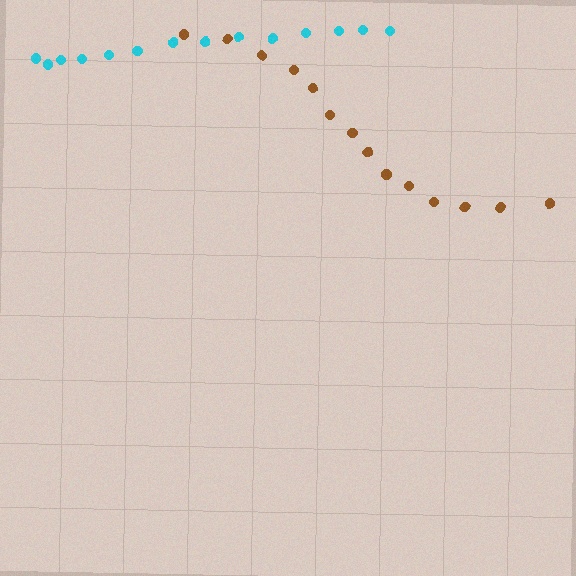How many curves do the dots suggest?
There are 2 distinct paths.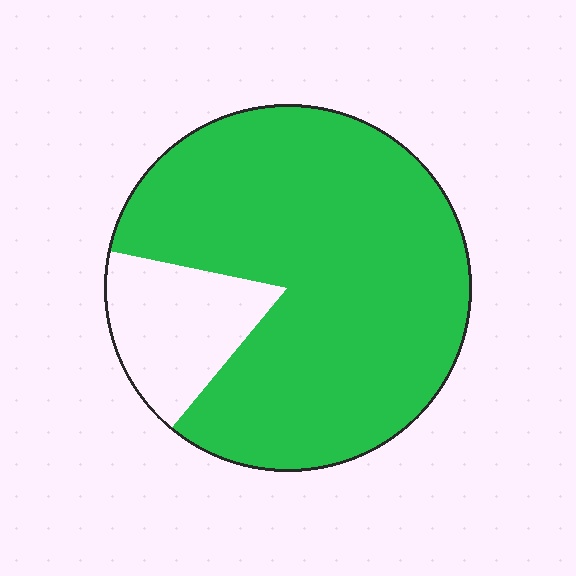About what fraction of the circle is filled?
About five sixths (5/6).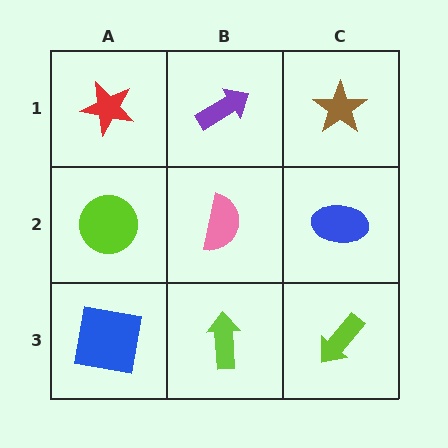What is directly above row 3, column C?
A blue ellipse.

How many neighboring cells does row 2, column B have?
4.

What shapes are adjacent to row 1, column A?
A lime circle (row 2, column A), a purple arrow (row 1, column B).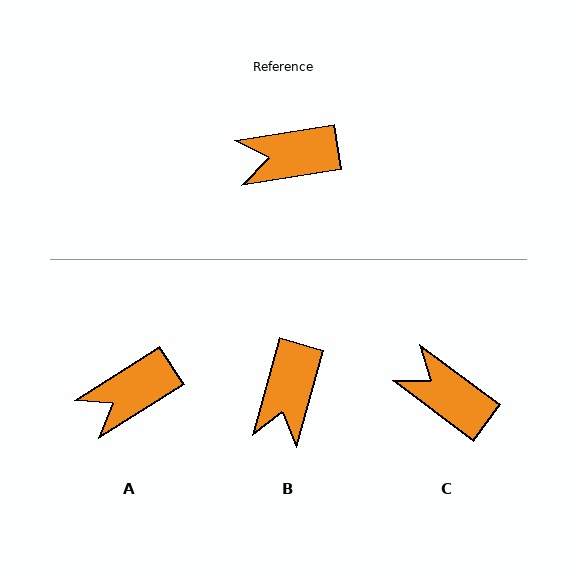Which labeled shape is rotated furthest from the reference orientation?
B, about 65 degrees away.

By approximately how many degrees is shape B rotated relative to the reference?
Approximately 65 degrees counter-clockwise.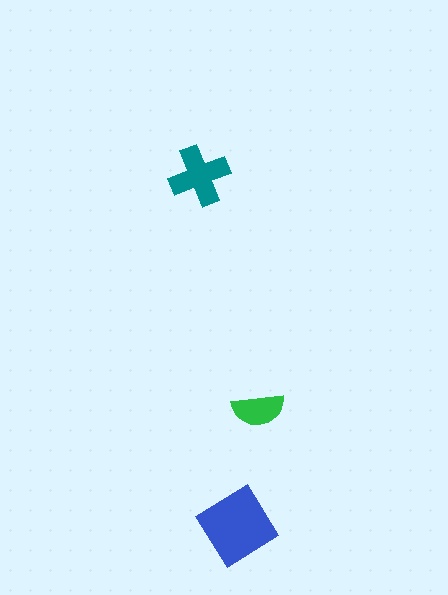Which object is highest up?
The teal cross is topmost.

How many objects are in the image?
There are 3 objects in the image.